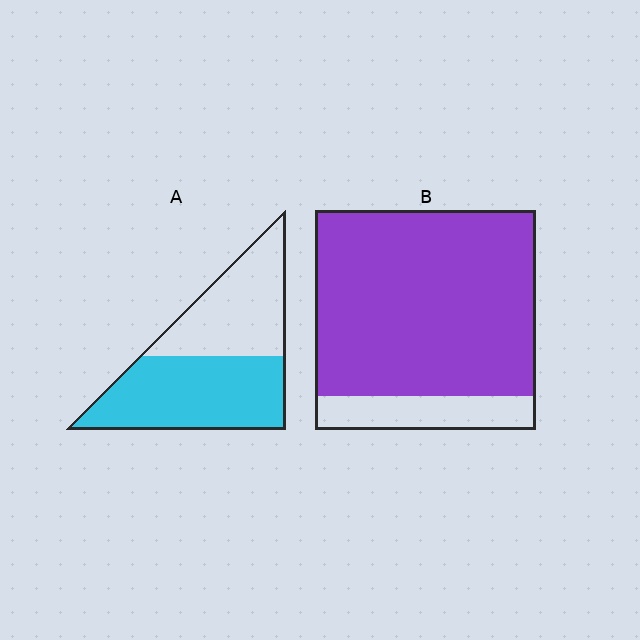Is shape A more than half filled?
Yes.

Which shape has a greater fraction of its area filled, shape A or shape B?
Shape B.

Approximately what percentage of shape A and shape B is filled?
A is approximately 55% and B is approximately 85%.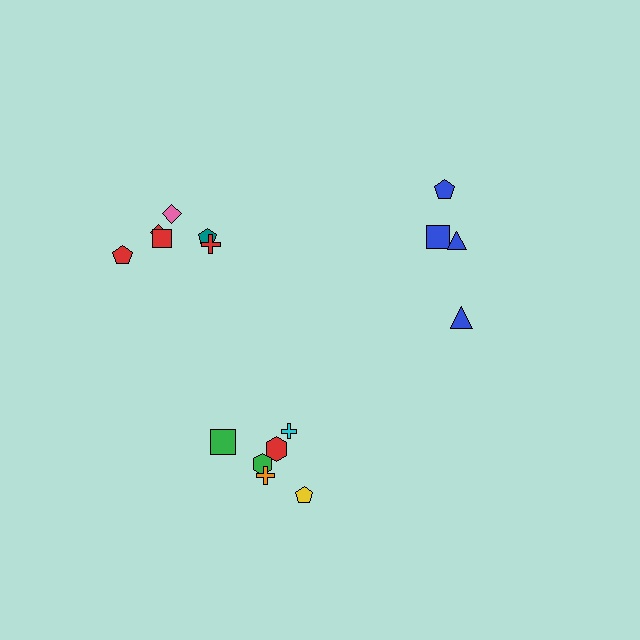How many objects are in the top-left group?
There are 6 objects.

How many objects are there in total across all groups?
There are 16 objects.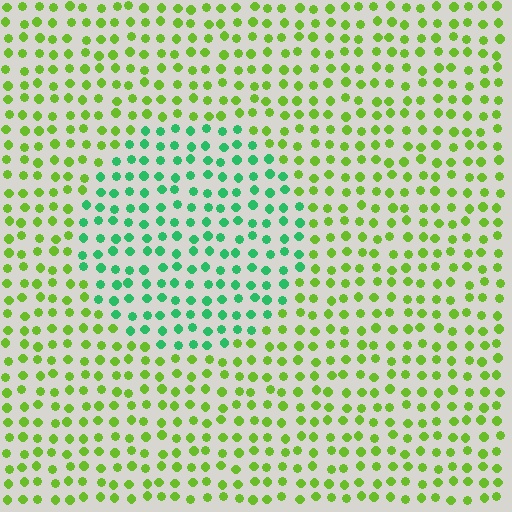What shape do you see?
I see a circle.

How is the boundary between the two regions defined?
The boundary is defined purely by a slight shift in hue (about 50 degrees). Spacing, size, and orientation are identical on both sides.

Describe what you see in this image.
The image is filled with small lime elements in a uniform arrangement. A circle-shaped region is visible where the elements are tinted to a slightly different hue, forming a subtle color boundary.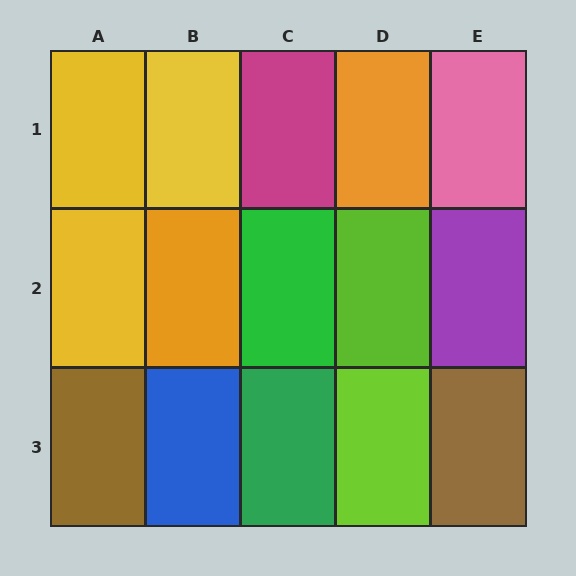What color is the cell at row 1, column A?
Yellow.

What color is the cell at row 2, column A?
Yellow.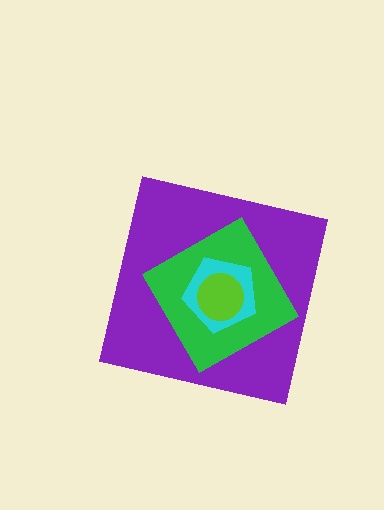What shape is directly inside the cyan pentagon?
The lime circle.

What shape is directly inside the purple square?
The green square.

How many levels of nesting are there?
4.